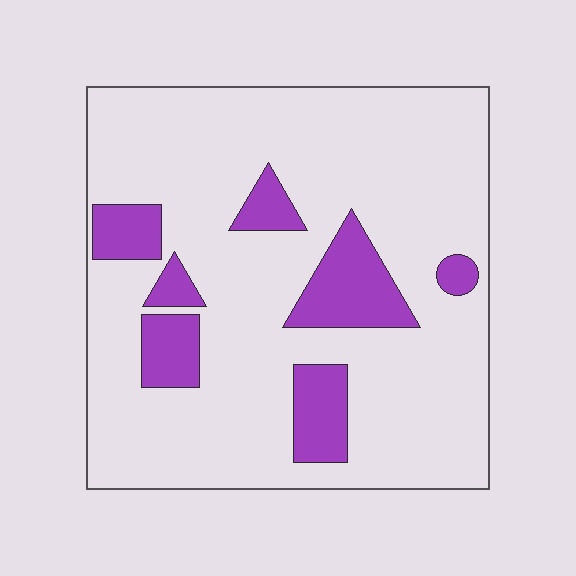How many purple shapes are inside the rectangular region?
7.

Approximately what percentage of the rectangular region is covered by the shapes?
Approximately 15%.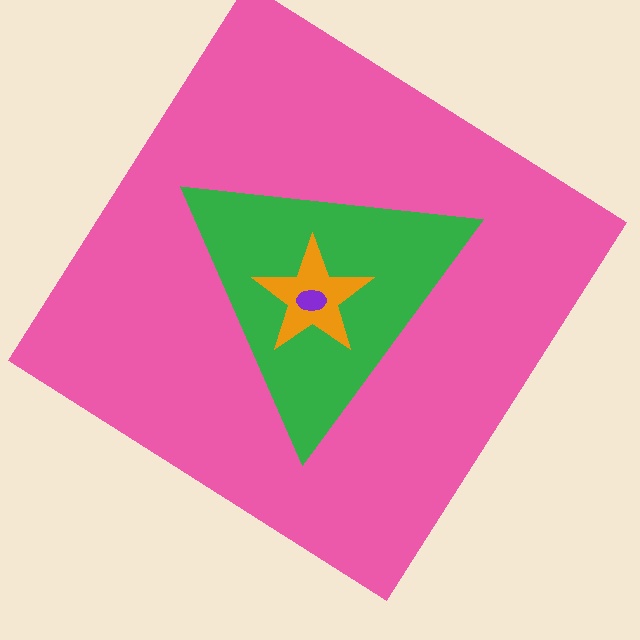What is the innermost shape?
The purple ellipse.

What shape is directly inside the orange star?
The purple ellipse.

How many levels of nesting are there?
4.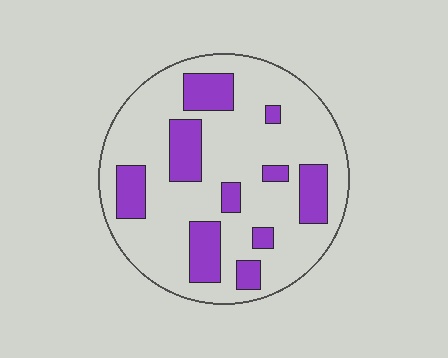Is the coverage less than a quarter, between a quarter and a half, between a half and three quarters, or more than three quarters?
Less than a quarter.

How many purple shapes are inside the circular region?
10.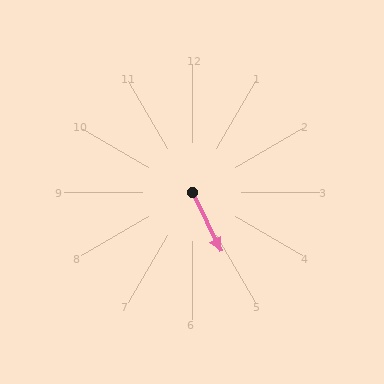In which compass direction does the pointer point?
Southeast.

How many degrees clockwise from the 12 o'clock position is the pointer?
Approximately 154 degrees.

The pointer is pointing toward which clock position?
Roughly 5 o'clock.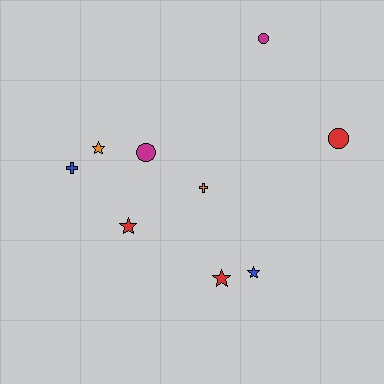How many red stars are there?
There are 2 red stars.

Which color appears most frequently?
Red, with 3 objects.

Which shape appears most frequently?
Star, with 4 objects.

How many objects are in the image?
There are 9 objects.